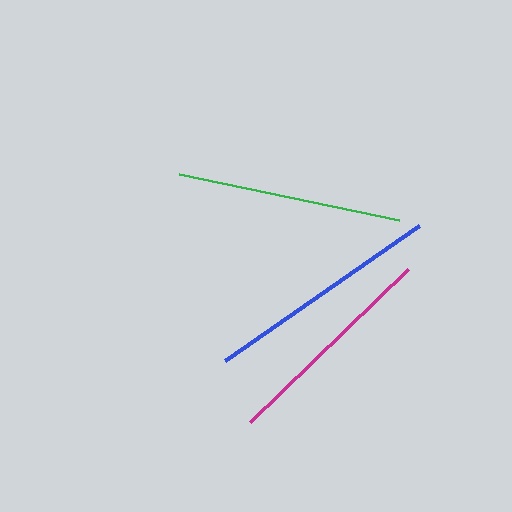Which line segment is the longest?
The blue line is the longest at approximately 236 pixels.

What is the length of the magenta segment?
The magenta segment is approximately 220 pixels long.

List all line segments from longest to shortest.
From longest to shortest: blue, green, magenta.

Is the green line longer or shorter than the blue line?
The blue line is longer than the green line.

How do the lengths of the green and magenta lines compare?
The green and magenta lines are approximately the same length.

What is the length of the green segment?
The green segment is approximately 225 pixels long.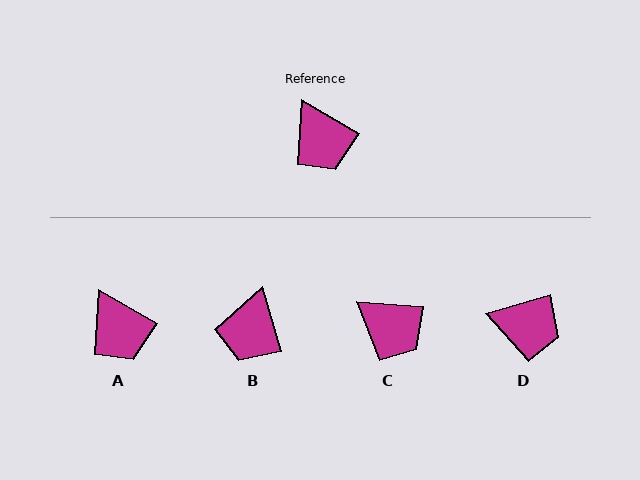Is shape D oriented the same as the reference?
No, it is off by about 46 degrees.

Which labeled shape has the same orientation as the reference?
A.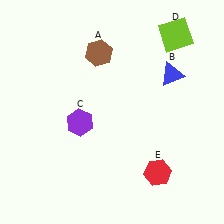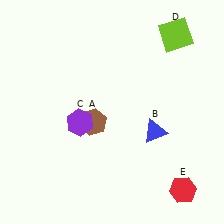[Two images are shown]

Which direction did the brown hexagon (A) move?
The brown hexagon (A) moved down.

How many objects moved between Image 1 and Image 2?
3 objects moved between the two images.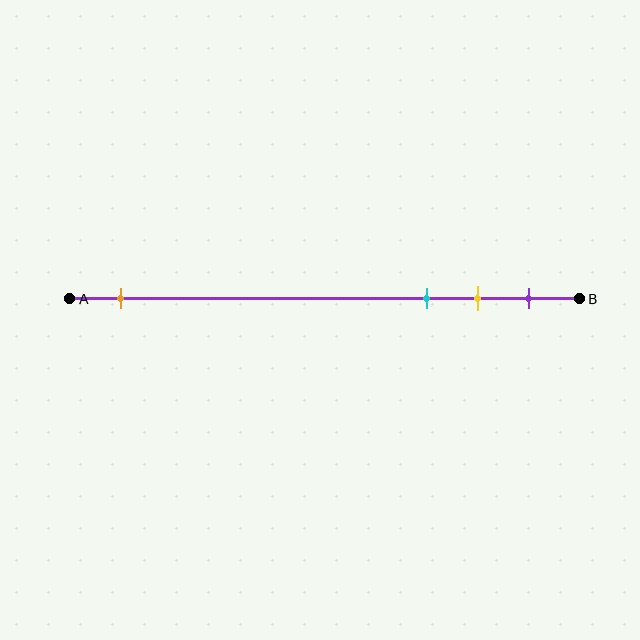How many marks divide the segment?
There are 4 marks dividing the segment.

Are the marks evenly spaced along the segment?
No, the marks are not evenly spaced.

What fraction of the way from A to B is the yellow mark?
The yellow mark is approximately 80% (0.8) of the way from A to B.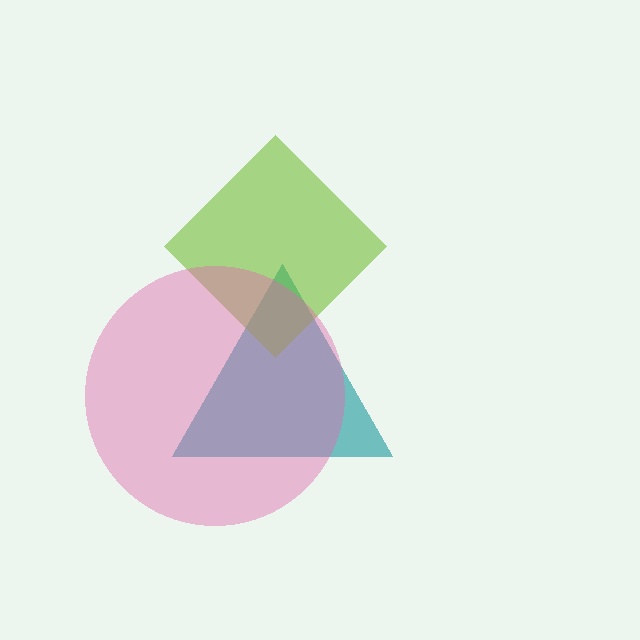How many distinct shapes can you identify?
There are 3 distinct shapes: a teal triangle, a lime diamond, a pink circle.